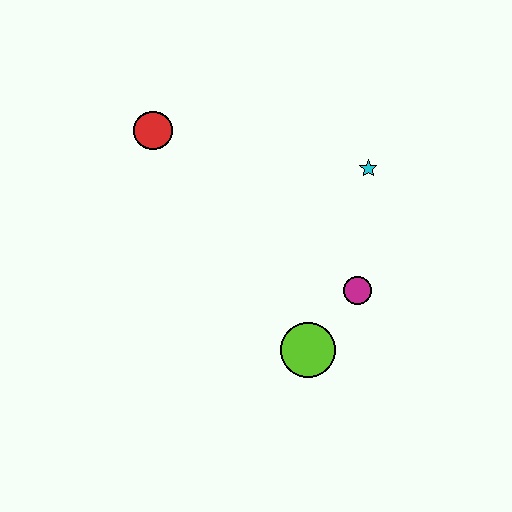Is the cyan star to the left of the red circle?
No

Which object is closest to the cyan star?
The magenta circle is closest to the cyan star.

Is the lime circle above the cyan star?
No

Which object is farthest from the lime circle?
The red circle is farthest from the lime circle.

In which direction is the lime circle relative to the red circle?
The lime circle is below the red circle.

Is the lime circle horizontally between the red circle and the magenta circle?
Yes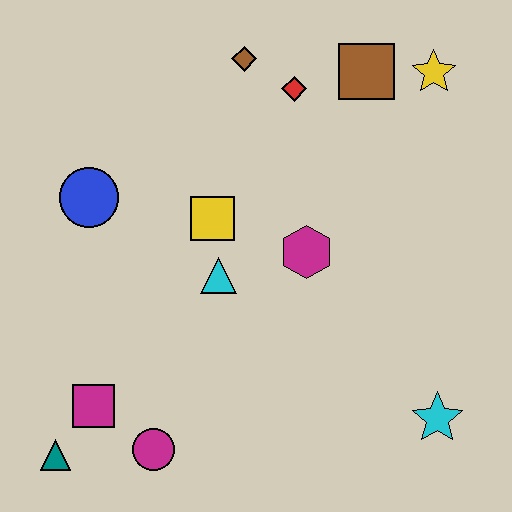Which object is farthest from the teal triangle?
The yellow star is farthest from the teal triangle.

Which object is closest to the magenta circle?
The magenta square is closest to the magenta circle.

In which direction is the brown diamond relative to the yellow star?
The brown diamond is to the left of the yellow star.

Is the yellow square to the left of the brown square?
Yes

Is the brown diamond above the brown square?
Yes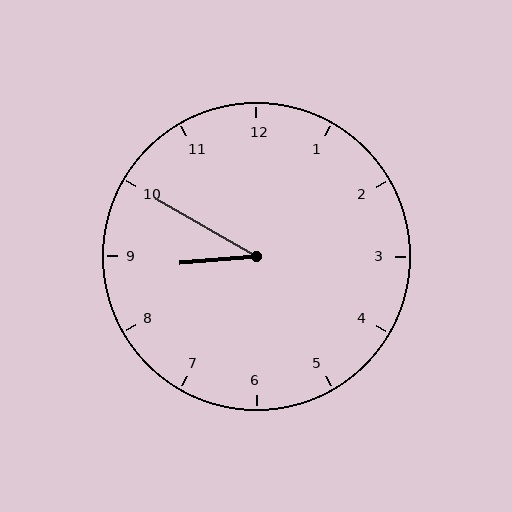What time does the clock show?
8:50.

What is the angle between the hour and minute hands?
Approximately 35 degrees.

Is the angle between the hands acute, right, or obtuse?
It is acute.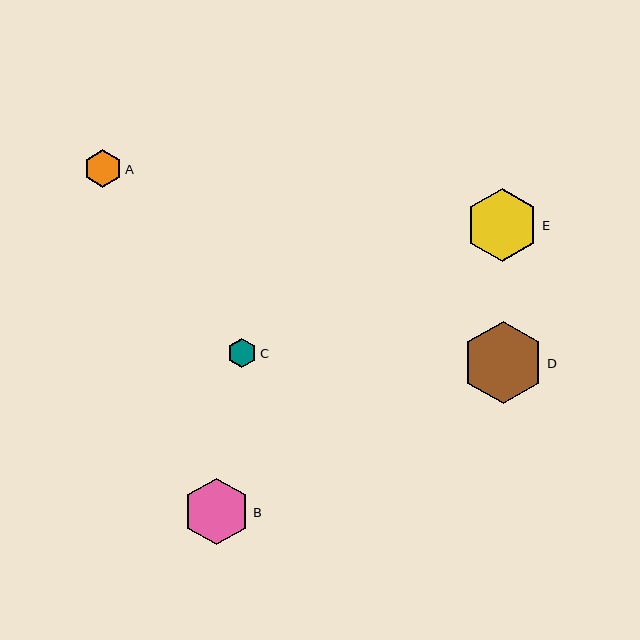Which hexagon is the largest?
Hexagon D is the largest with a size of approximately 82 pixels.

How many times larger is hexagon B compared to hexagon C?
Hexagon B is approximately 2.3 times the size of hexagon C.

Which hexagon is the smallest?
Hexagon C is the smallest with a size of approximately 29 pixels.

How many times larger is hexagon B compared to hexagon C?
Hexagon B is approximately 2.3 times the size of hexagon C.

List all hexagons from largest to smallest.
From largest to smallest: D, E, B, A, C.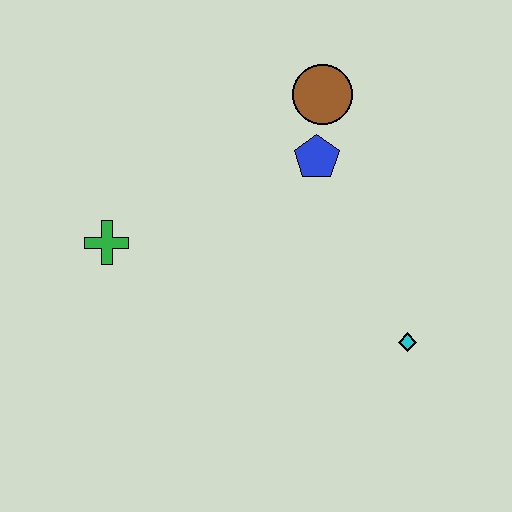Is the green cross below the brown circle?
Yes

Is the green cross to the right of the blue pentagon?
No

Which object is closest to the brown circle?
The blue pentagon is closest to the brown circle.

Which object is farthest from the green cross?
The cyan diamond is farthest from the green cross.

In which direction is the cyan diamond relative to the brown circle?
The cyan diamond is below the brown circle.